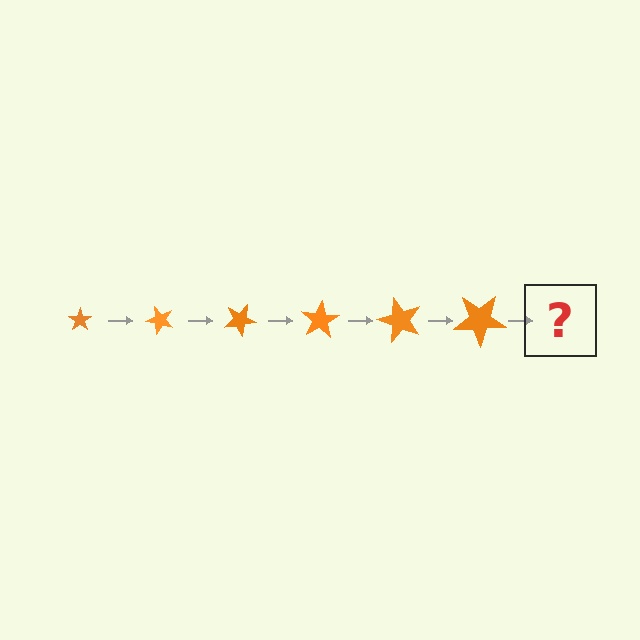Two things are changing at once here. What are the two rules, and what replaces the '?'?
The two rules are that the star grows larger each step and it rotates 50 degrees each step. The '?' should be a star, larger than the previous one and rotated 300 degrees from the start.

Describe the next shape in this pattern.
It should be a star, larger than the previous one and rotated 300 degrees from the start.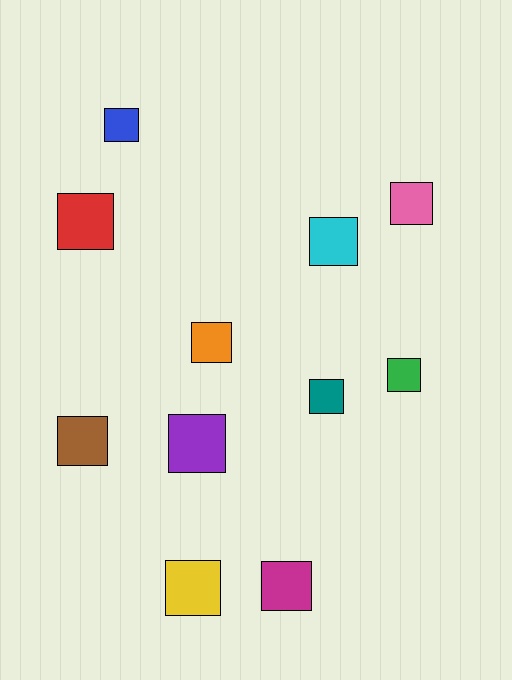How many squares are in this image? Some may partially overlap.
There are 11 squares.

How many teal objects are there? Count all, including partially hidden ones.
There is 1 teal object.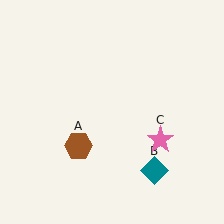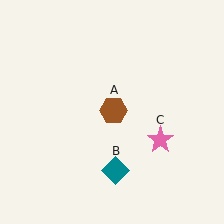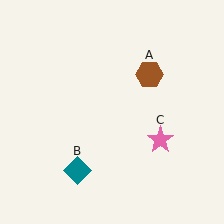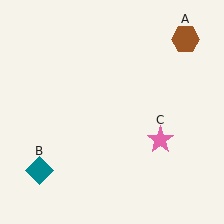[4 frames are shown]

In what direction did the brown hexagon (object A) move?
The brown hexagon (object A) moved up and to the right.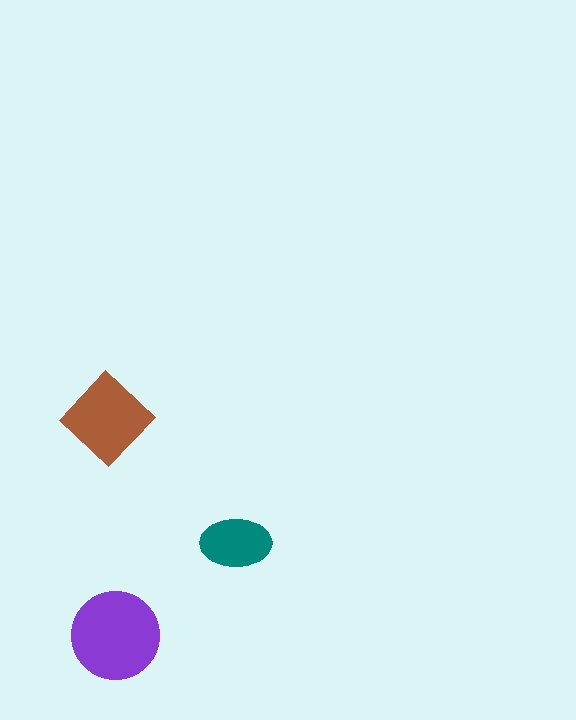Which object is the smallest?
The teal ellipse.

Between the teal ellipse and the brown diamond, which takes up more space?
The brown diamond.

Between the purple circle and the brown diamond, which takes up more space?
The purple circle.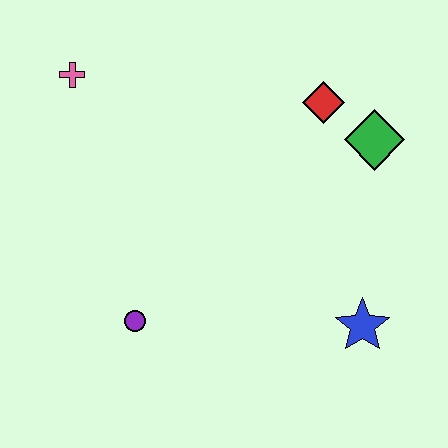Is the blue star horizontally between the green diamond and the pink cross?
Yes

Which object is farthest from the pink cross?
The blue star is farthest from the pink cross.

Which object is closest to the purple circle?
The blue star is closest to the purple circle.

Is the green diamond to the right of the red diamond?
Yes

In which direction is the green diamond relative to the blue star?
The green diamond is above the blue star.